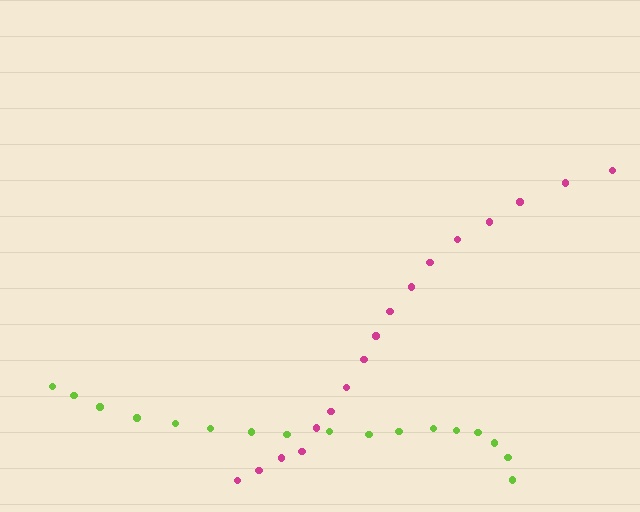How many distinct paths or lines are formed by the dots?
There are 2 distinct paths.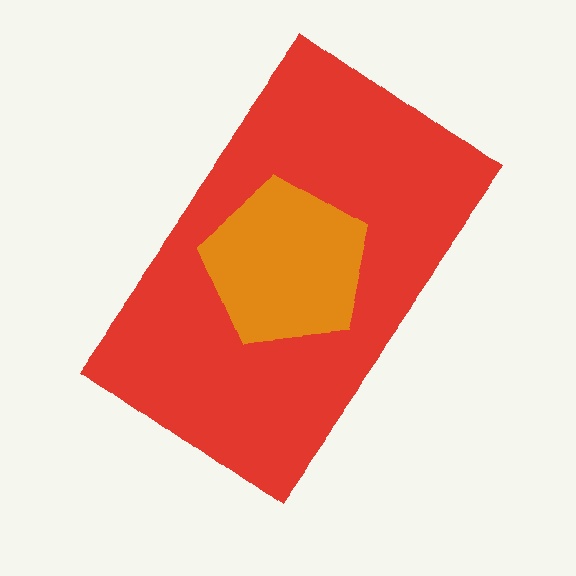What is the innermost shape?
The orange pentagon.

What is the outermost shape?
The red rectangle.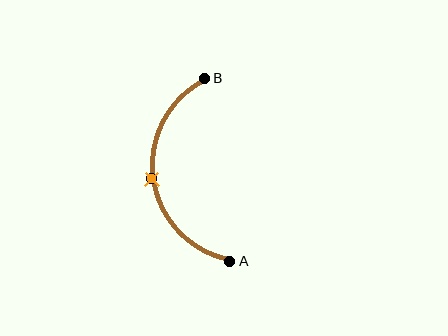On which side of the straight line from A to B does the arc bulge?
The arc bulges to the left of the straight line connecting A and B.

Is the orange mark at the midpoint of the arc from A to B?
Yes. The orange mark lies on the arc at equal arc-length from both A and B — it is the arc midpoint.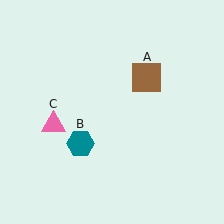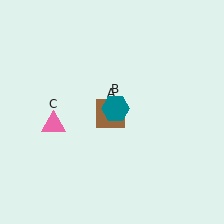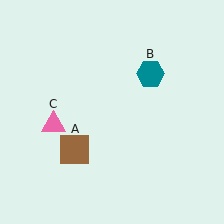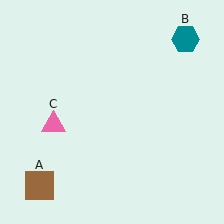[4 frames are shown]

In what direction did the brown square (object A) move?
The brown square (object A) moved down and to the left.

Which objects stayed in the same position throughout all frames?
Pink triangle (object C) remained stationary.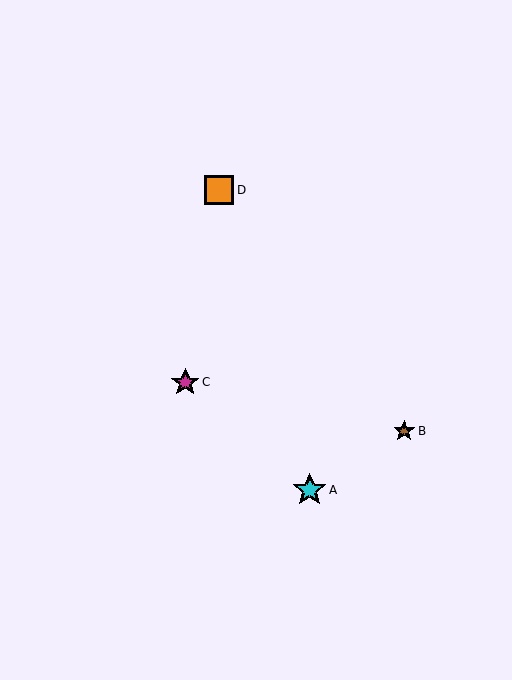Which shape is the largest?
The cyan star (labeled A) is the largest.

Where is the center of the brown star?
The center of the brown star is at (404, 431).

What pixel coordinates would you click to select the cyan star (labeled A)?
Click at (310, 490) to select the cyan star A.